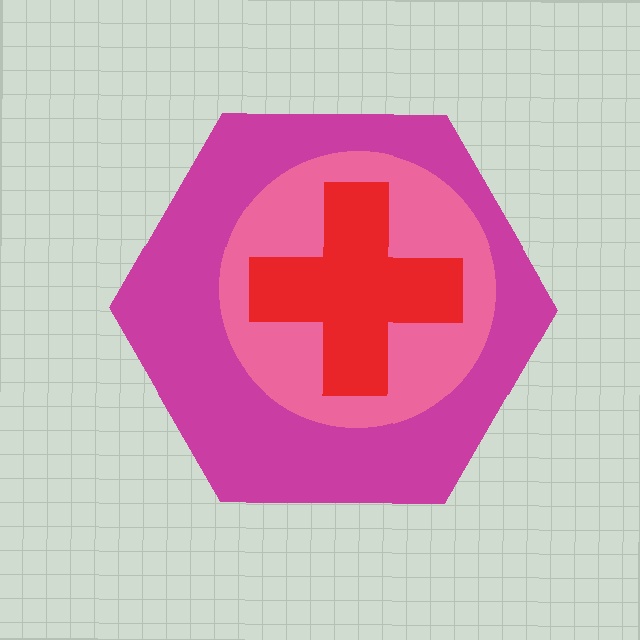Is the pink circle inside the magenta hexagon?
Yes.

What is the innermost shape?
The red cross.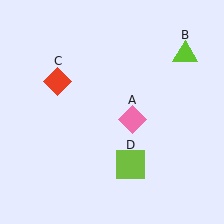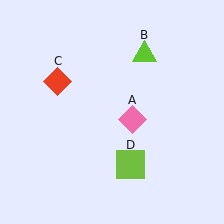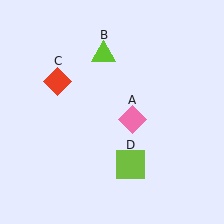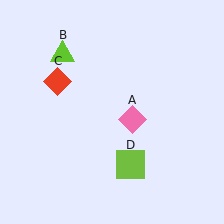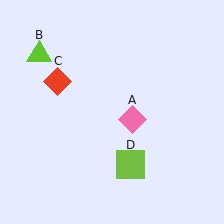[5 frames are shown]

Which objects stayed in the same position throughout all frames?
Pink diamond (object A) and red diamond (object C) and lime square (object D) remained stationary.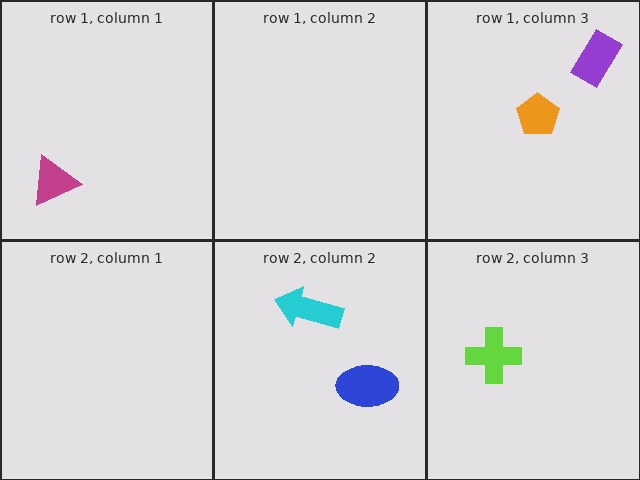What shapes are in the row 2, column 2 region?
The cyan arrow, the blue ellipse.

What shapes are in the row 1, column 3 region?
The purple rectangle, the orange pentagon.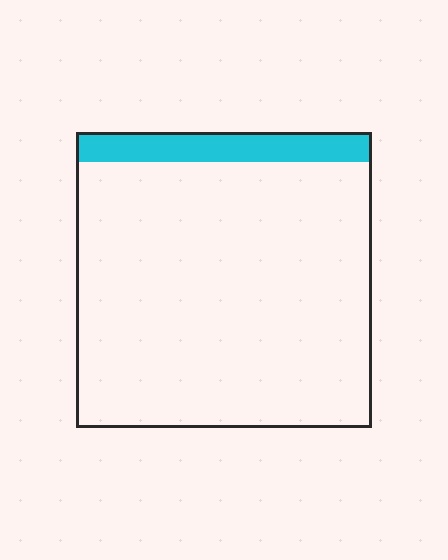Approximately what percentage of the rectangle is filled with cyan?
Approximately 10%.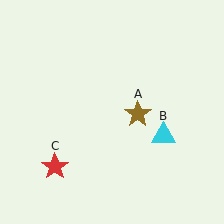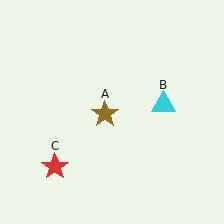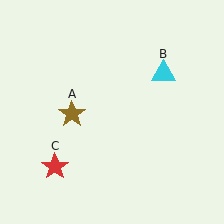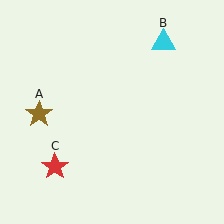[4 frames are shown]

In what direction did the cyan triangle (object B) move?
The cyan triangle (object B) moved up.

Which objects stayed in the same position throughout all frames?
Red star (object C) remained stationary.